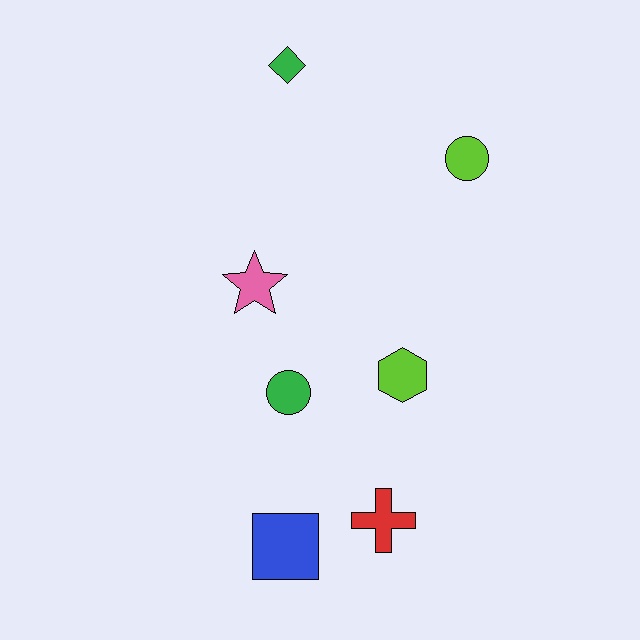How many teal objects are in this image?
There are no teal objects.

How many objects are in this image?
There are 7 objects.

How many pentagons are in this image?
There are no pentagons.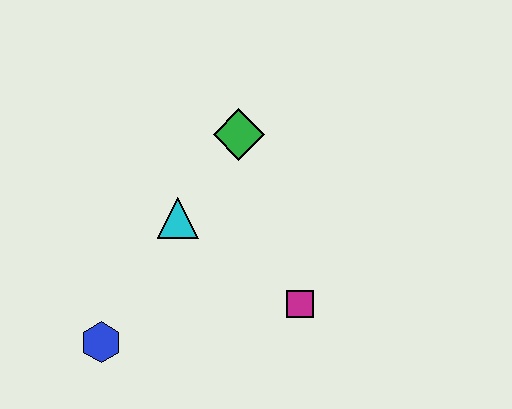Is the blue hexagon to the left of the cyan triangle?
Yes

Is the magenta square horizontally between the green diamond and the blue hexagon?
No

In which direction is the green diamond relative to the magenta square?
The green diamond is above the magenta square.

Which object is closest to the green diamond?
The cyan triangle is closest to the green diamond.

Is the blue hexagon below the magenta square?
Yes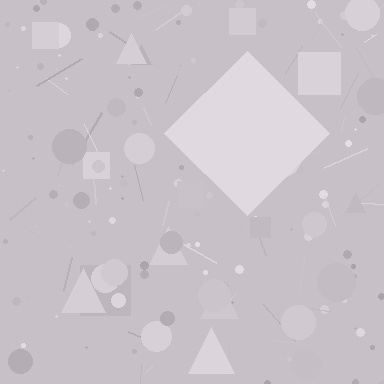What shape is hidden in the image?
A diamond is hidden in the image.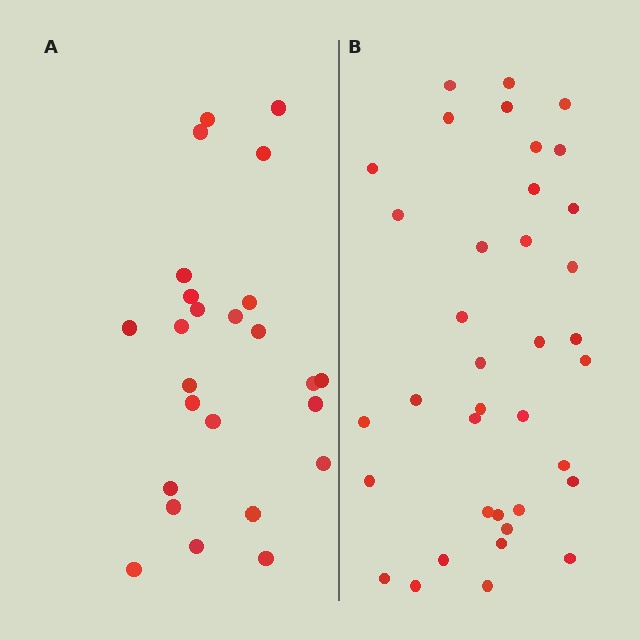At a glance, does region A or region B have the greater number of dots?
Region B (the right region) has more dots.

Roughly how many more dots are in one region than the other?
Region B has roughly 12 or so more dots than region A.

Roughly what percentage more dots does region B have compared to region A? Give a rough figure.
About 50% more.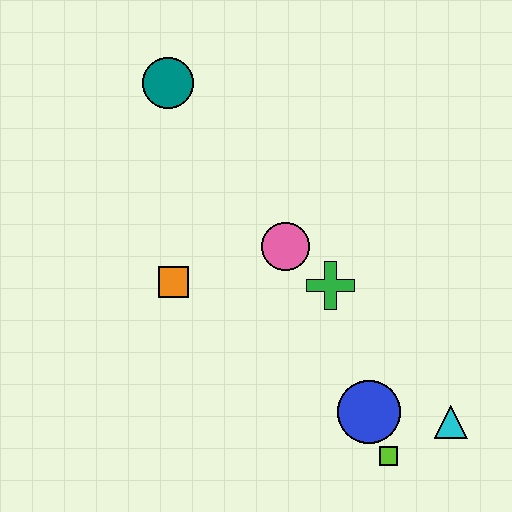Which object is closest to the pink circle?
The green cross is closest to the pink circle.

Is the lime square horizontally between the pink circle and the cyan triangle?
Yes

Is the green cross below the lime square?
No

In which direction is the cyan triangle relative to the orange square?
The cyan triangle is to the right of the orange square.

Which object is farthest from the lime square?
The teal circle is farthest from the lime square.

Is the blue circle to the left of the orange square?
No